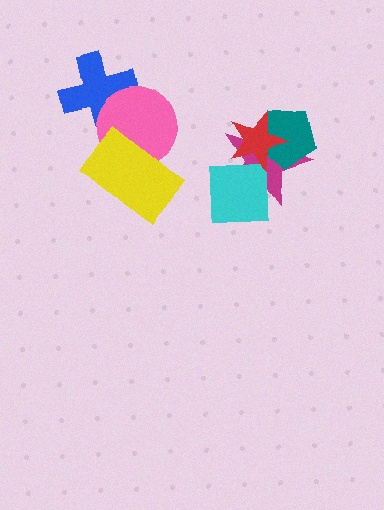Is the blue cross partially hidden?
Yes, it is partially covered by another shape.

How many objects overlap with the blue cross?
1 object overlaps with the blue cross.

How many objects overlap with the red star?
3 objects overlap with the red star.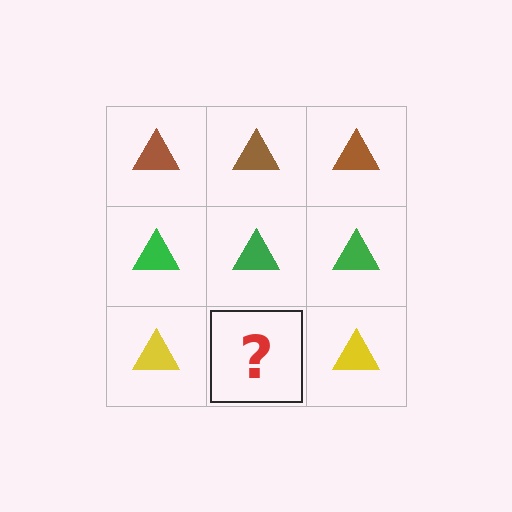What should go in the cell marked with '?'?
The missing cell should contain a yellow triangle.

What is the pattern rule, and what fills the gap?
The rule is that each row has a consistent color. The gap should be filled with a yellow triangle.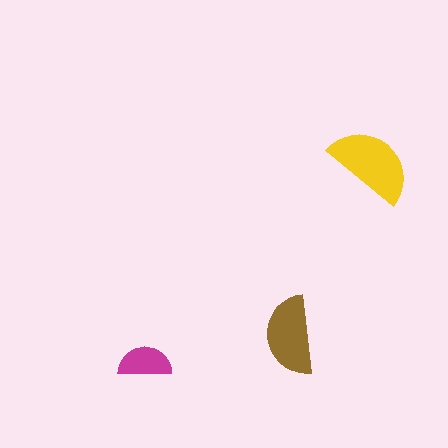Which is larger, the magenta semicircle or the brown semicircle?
The brown one.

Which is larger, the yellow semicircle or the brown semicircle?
The yellow one.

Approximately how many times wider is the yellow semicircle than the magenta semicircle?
About 1.5 times wider.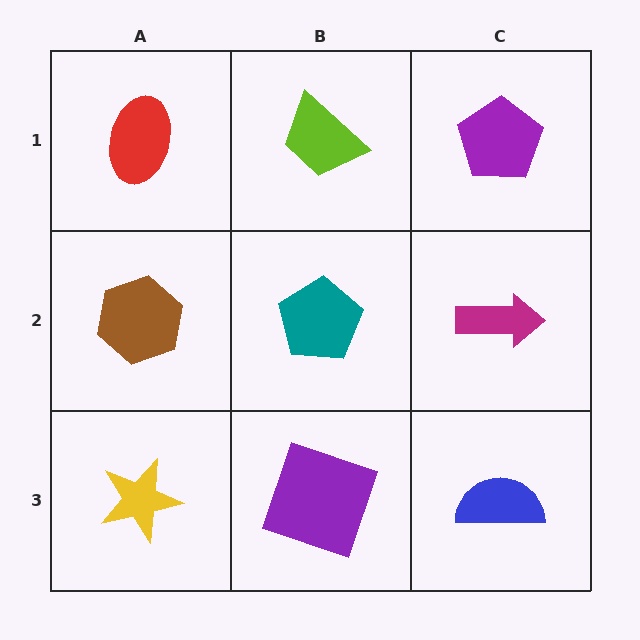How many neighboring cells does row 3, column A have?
2.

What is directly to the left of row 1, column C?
A lime trapezoid.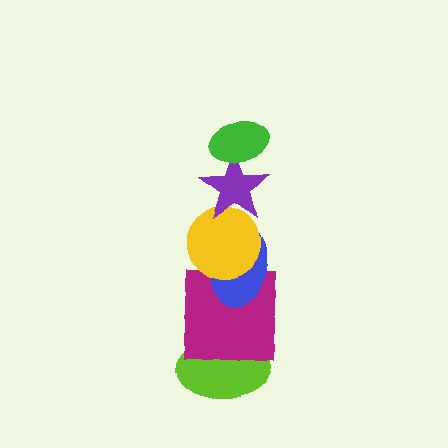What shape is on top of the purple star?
The green ellipse is on top of the purple star.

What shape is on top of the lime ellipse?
The magenta square is on top of the lime ellipse.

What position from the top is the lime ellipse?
The lime ellipse is 6th from the top.